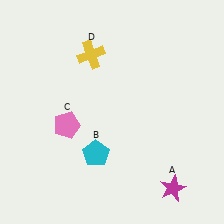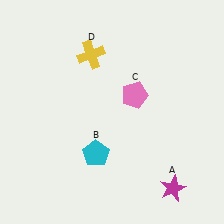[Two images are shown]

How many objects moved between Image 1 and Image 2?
1 object moved between the two images.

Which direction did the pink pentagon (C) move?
The pink pentagon (C) moved right.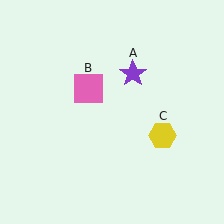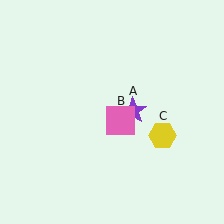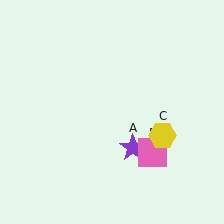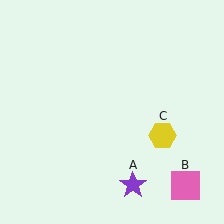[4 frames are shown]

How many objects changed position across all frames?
2 objects changed position: purple star (object A), pink square (object B).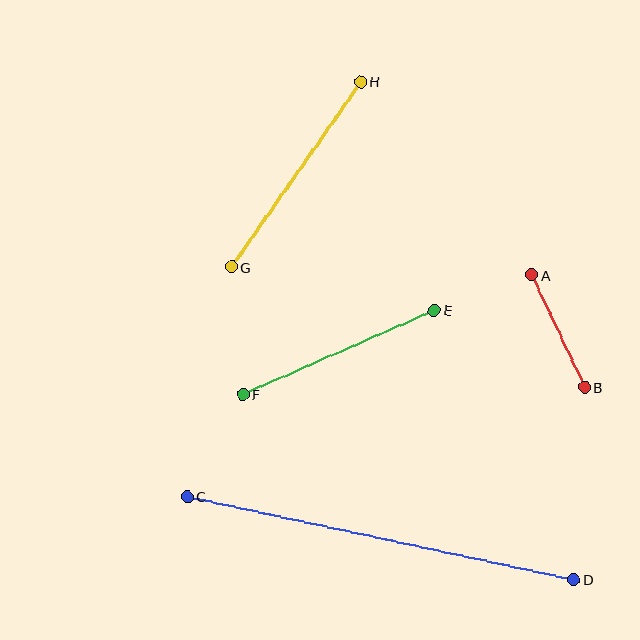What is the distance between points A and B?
The distance is approximately 124 pixels.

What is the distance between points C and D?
The distance is approximately 395 pixels.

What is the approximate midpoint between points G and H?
The midpoint is at approximately (296, 174) pixels.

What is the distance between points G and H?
The distance is approximately 226 pixels.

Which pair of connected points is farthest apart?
Points C and D are farthest apart.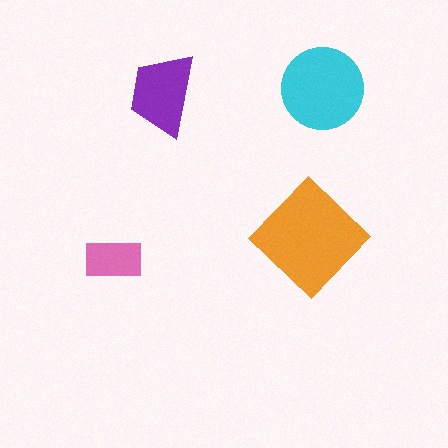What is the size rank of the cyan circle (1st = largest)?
2nd.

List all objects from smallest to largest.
The pink rectangle, the purple trapezoid, the cyan circle, the orange diamond.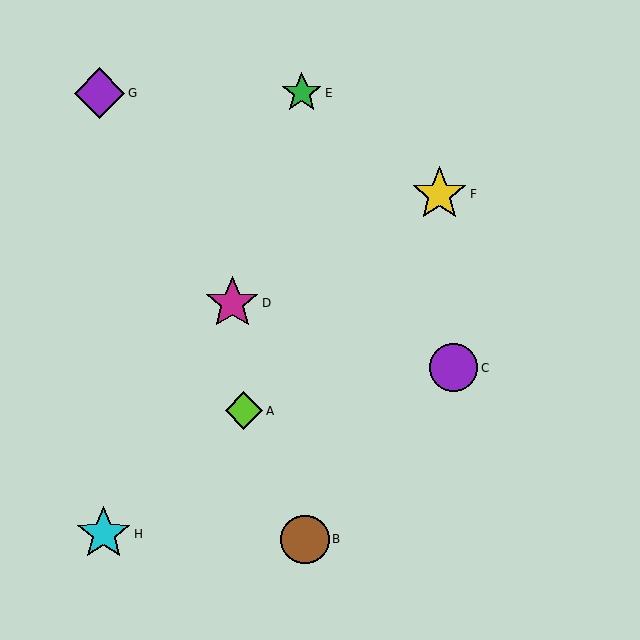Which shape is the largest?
The yellow star (labeled F) is the largest.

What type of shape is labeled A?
Shape A is a lime diamond.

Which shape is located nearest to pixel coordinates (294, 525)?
The brown circle (labeled B) at (305, 539) is nearest to that location.